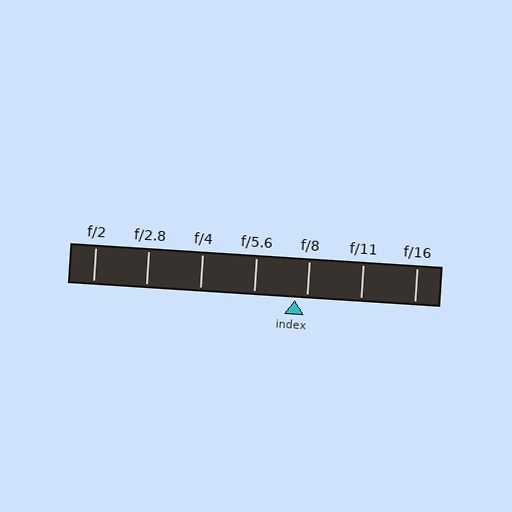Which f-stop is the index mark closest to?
The index mark is closest to f/8.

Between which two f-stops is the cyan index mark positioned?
The index mark is between f/5.6 and f/8.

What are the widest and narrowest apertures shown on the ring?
The widest aperture shown is f/2 and the narrowest is f/16.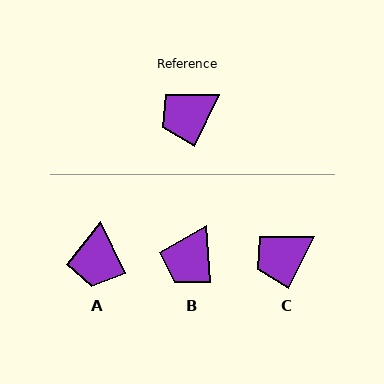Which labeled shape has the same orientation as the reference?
C.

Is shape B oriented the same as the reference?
No, it is off by about 30 degrees.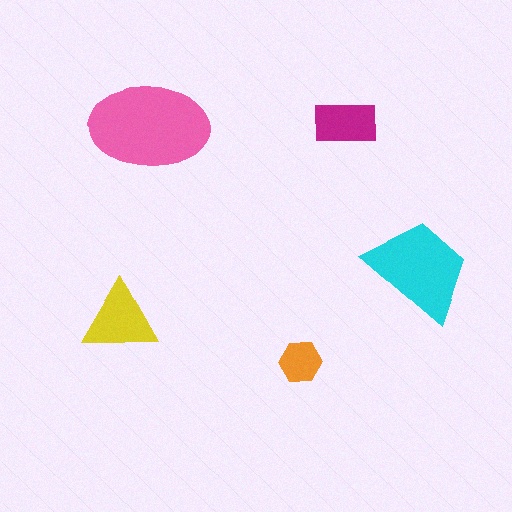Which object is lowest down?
The orange hexagon is bottommost.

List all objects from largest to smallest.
The pink ellipse, the cyan trapezoid, the yellow triangle, the magenta rectangle, the orange hexagon.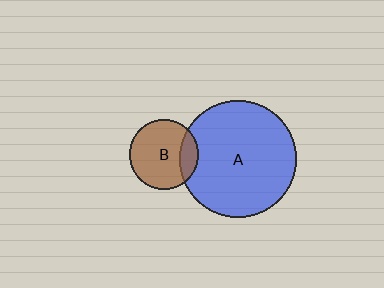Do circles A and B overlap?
Yes.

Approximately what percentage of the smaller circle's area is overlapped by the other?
Approximately 20%.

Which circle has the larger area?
Circle A (blue).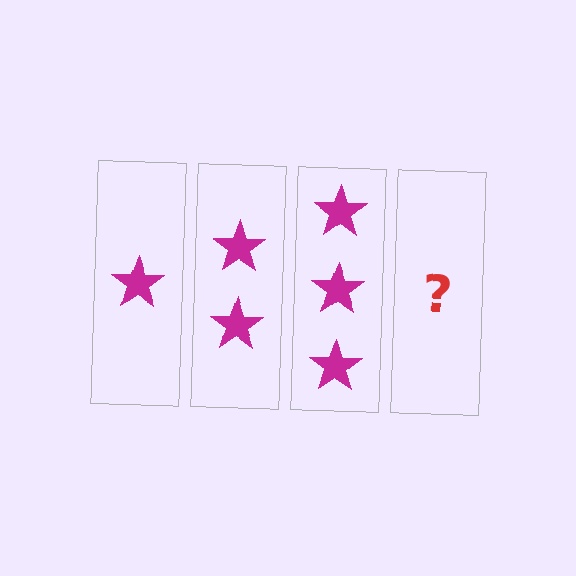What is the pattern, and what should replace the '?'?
The pattern is that each step adds one more star. The '?' should be 4 stars.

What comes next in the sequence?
The next element should be 4 stars.